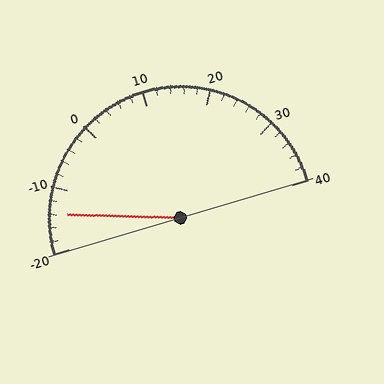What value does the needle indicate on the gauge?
The needle indicates approximately -14.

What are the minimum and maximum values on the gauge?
The gauge ranges from -20 to 40.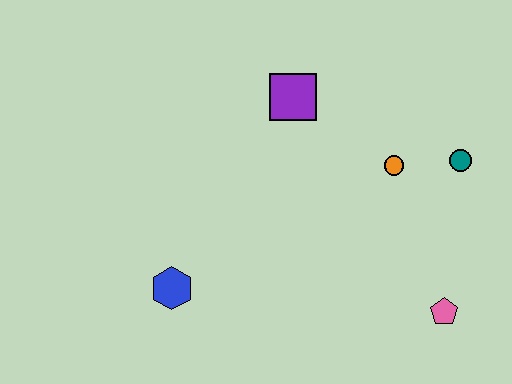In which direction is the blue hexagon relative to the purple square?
The blue hexagon is below the purple square.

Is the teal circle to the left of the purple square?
No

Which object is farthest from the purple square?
The pink pentagon is farthest from the purple square.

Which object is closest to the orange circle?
The teal circle is closest to the orange circle.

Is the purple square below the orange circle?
No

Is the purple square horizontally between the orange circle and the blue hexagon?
Yes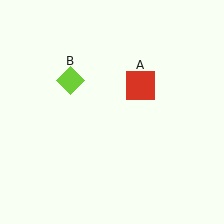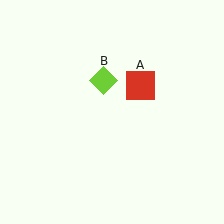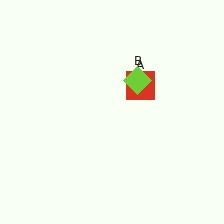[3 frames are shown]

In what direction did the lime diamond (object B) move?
The lime diamond (object B) moved right.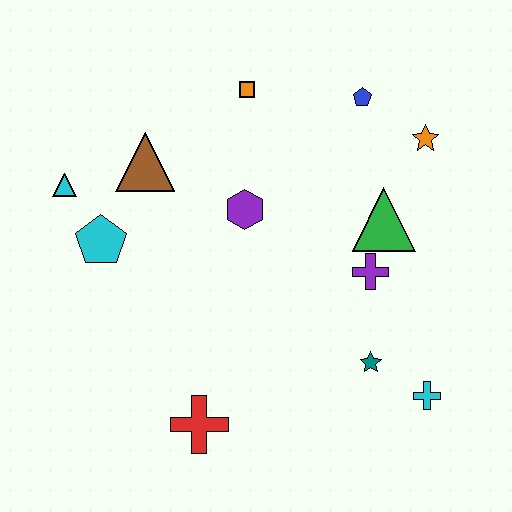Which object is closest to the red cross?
The teal star is closest to the red cross.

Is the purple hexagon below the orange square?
Yes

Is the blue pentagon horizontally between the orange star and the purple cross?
No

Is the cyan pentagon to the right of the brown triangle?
No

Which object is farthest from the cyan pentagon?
The cyan cross is farthest from the cyan pentagon.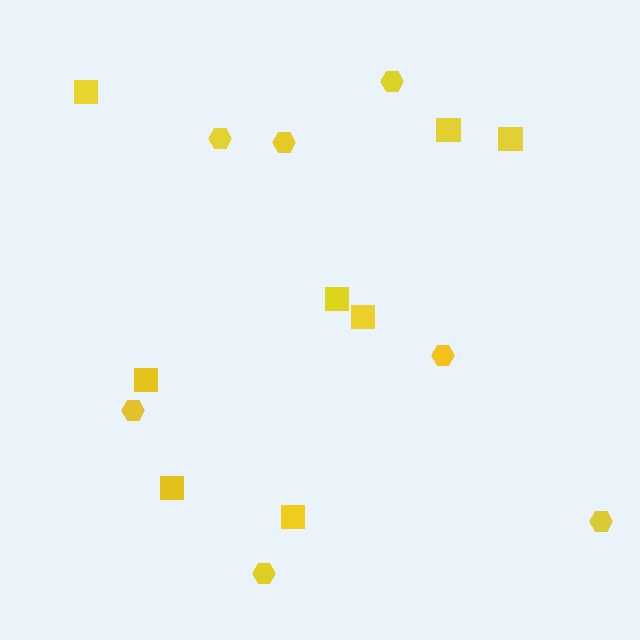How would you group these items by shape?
There are 2 groups: one group of squares (8) and one group of hexagons (7).